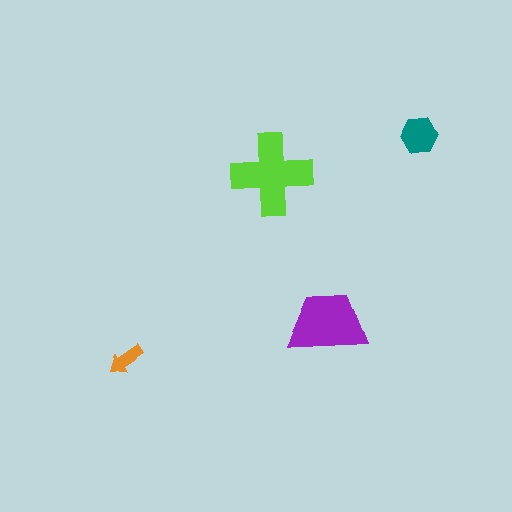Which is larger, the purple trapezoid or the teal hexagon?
The purple trapezoid.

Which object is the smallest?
The orange arrow.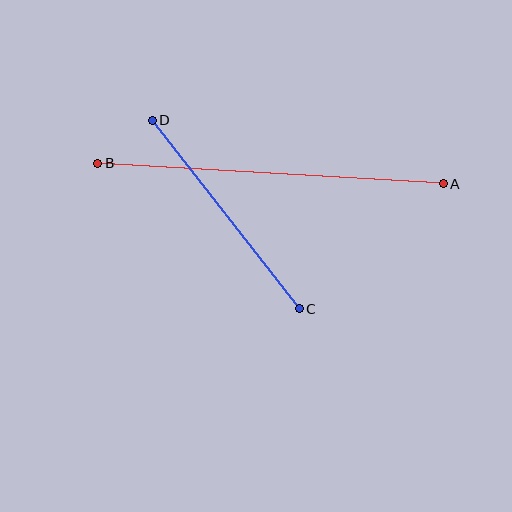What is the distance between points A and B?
The distance is approximately 346 pixels.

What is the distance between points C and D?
The distance is approximately 239 pixels.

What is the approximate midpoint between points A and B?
The midpoint is at approximately (271, 173) pixels.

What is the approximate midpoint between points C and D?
The midpoint is at approximately (226, 215) pixels.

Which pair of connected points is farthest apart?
Points A and B are farthest apart.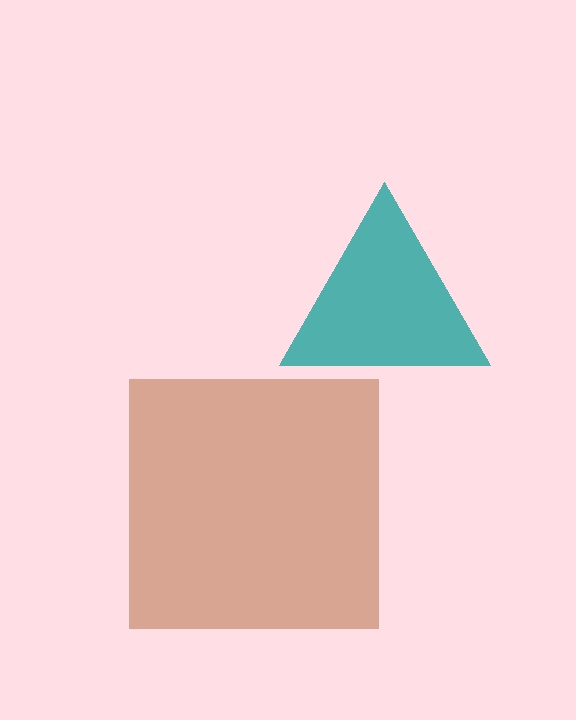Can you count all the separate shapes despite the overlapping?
Yes, there are 2 separate shapes.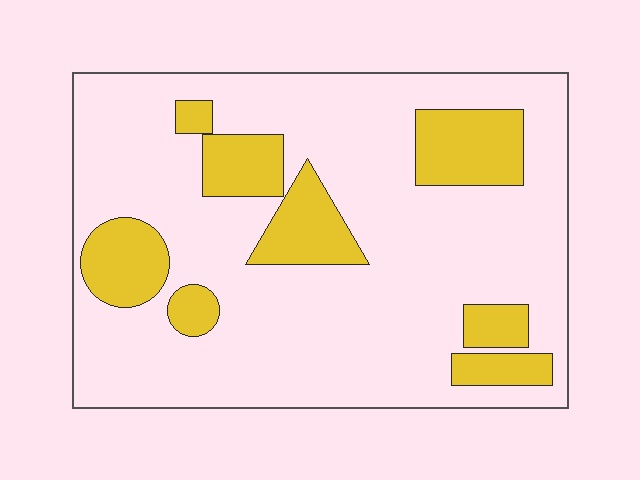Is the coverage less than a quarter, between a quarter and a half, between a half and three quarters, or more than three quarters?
Less than a quarter.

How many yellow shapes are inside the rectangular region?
8.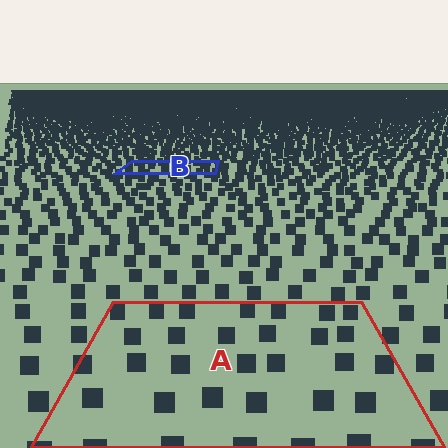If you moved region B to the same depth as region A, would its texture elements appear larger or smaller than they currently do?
They would appear larger. At a closer depth, the same texture elements are projected at a bigger on-screen size.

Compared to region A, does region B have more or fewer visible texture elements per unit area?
Region B has more texture elements per unit area — they are packed more densely because it is farther away.